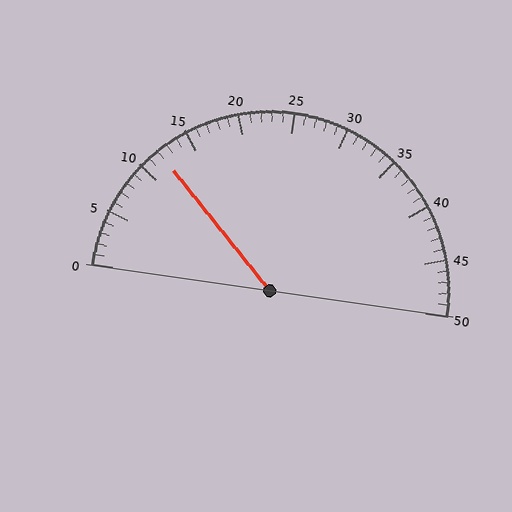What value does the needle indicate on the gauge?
The needle indicates approximately 12.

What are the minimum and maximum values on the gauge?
The gauge ranges from 0 to 50.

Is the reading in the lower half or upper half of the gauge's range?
The reading is in the lower half of the range (0 to 50).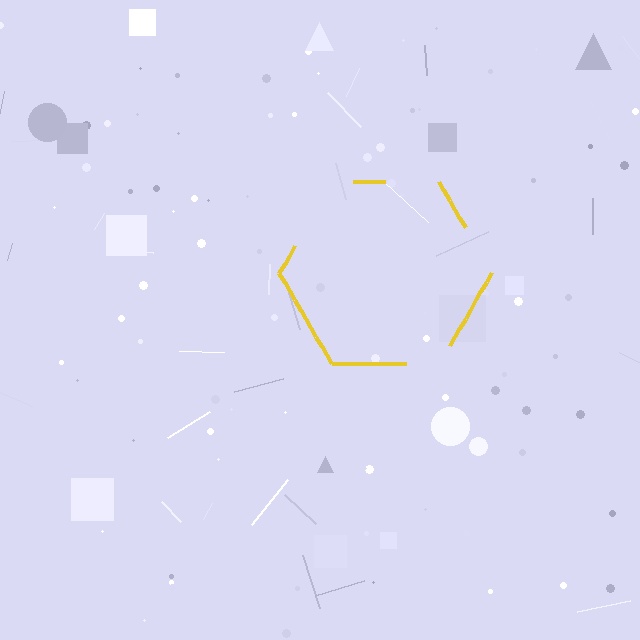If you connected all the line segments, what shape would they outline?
They would outline a hexagon.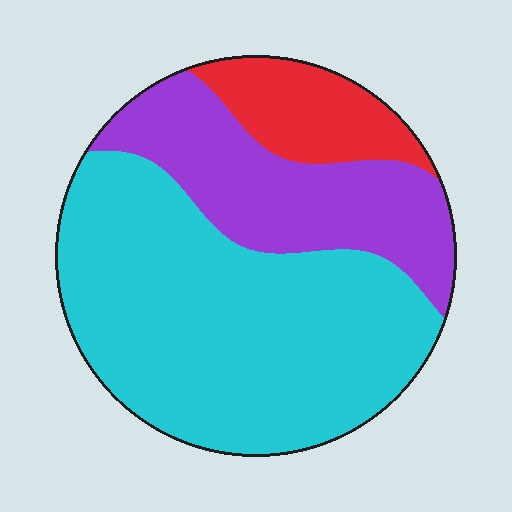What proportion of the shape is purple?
Purple takes up about one quarter (1/4) of the shape.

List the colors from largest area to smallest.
From largest to smallest: cyan, purple, red.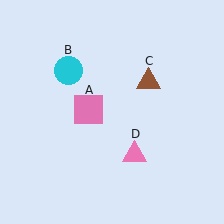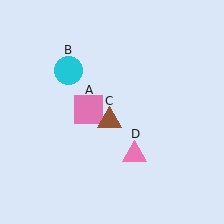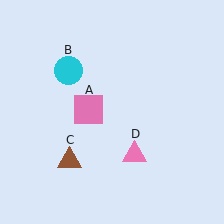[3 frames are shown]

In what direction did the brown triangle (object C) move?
The brown triangle (object C) moved down and to the left.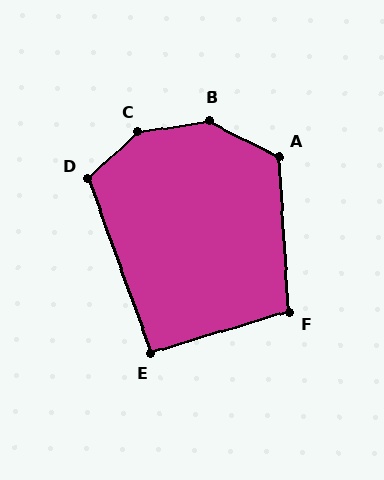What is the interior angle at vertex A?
Approximately 121 degrees (obtuse).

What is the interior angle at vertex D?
Approximately 113 degrees (obtuse).